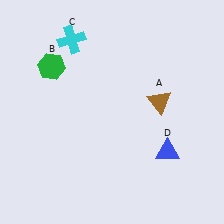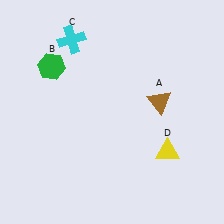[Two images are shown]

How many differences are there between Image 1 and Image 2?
There is 1 difference between the two images.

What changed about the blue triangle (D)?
In Image 1, D is blue. In Image 2, it changed to yellow.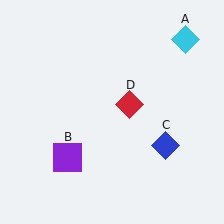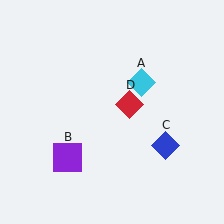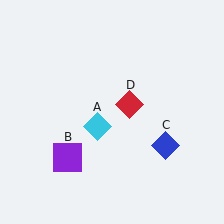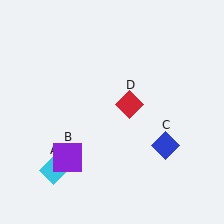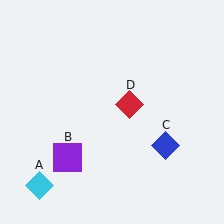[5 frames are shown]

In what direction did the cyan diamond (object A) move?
The cyan diamond (object A) moved down and to the left.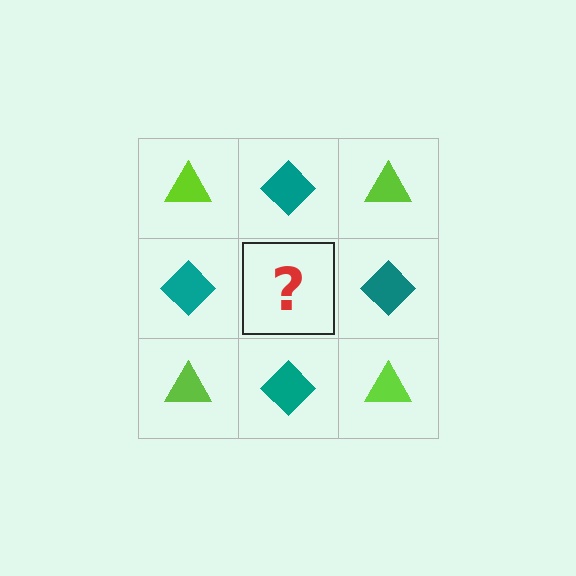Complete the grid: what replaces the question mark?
The question mark should be replaced with a lime triangle.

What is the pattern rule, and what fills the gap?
The rule is that it alternates lime triangle and teal diamond in a checkerboard pattern. The gap should be filled with a lime triangle.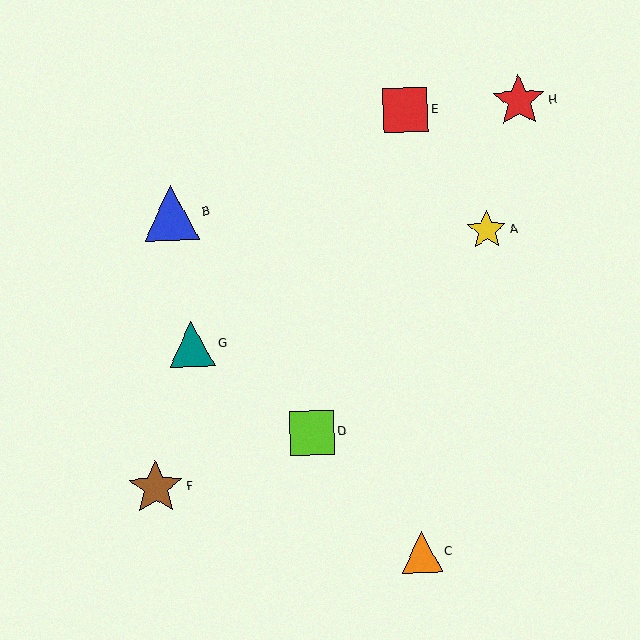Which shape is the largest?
The brown star (labeled F) is the largest.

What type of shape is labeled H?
Shape H is a red star.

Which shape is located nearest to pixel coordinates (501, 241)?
The yellow star (labeled A) at (487, 230) is nearest to that location.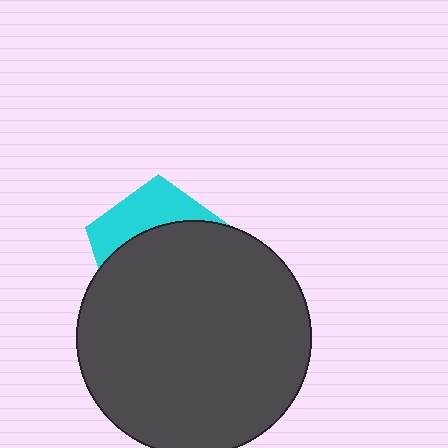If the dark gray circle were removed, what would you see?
You would see the complete cyan pentagon.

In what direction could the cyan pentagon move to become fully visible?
The cyan pentagon could move up. That would shift it out from behind the dark gray circle entirely.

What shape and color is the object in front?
The object in front is a dark gray circle.